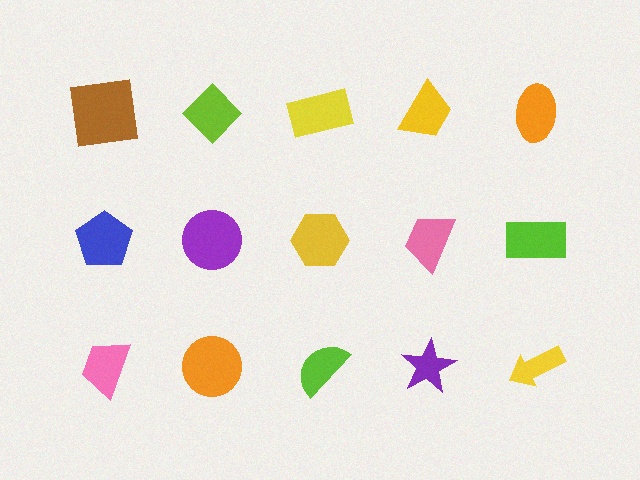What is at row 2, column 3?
A yellow hexagon.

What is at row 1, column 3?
A yellow rectangle.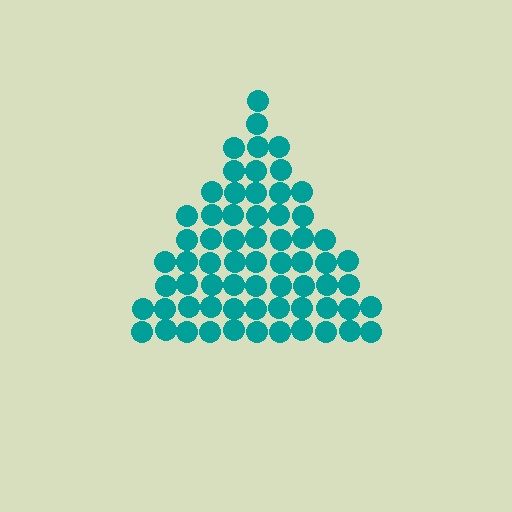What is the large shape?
The large shape is a triangle.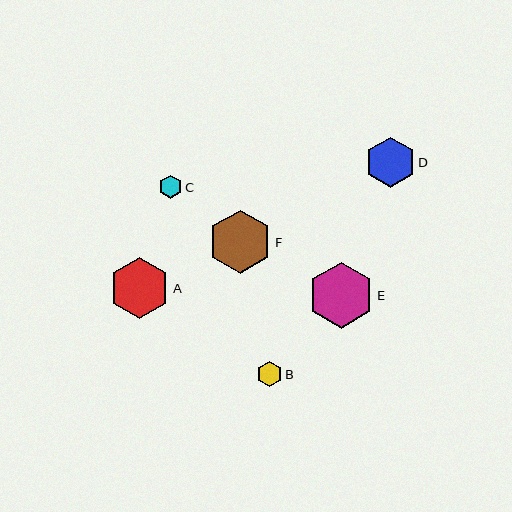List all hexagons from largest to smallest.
From largest to smallest: E, F, A, D, B, C.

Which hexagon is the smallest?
Hexagon C is the smallest with a size of approximately 23 pixels.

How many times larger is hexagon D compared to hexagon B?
Hexagon D is approximately 2.0 times the size of hexagon B.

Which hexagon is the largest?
Hexagon E is the largest with a size of approximately 66 pixels.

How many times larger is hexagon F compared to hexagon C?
Hexagon F is approximately 2.7 times the size of hexagon C.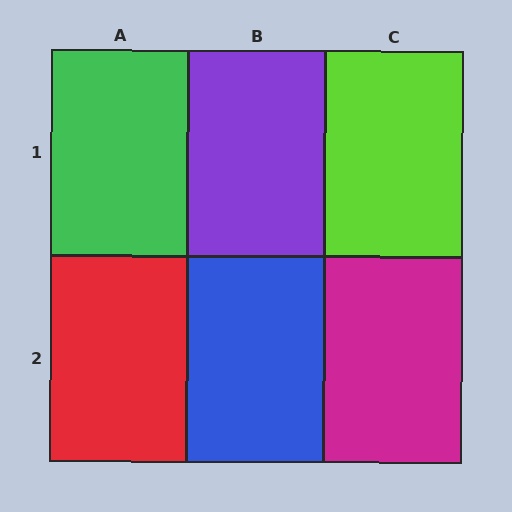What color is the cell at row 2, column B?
Blue.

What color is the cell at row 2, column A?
Red.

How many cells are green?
1 cell is green.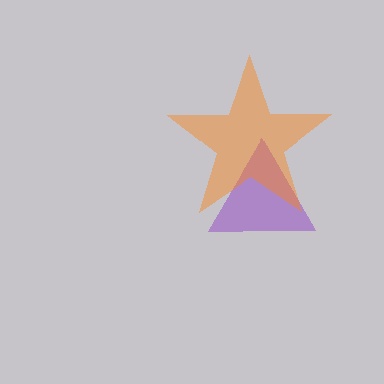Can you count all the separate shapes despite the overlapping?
Yes, there are 2 separate shapes.